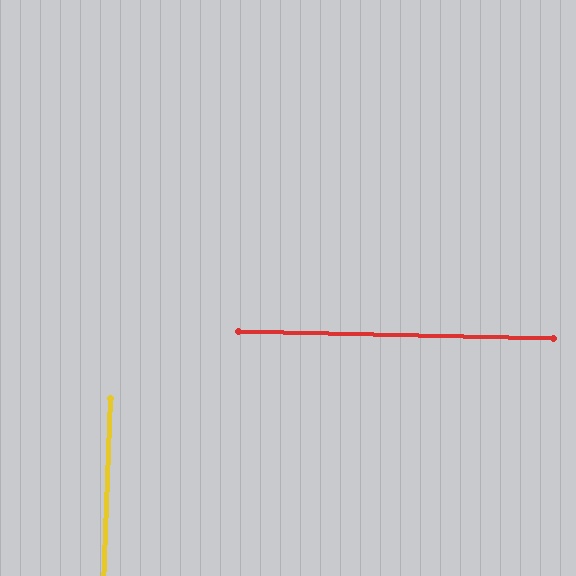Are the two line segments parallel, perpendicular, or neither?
Perpendicular — they meet at approximately 89°.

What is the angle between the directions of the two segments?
Approximately 89 degrees.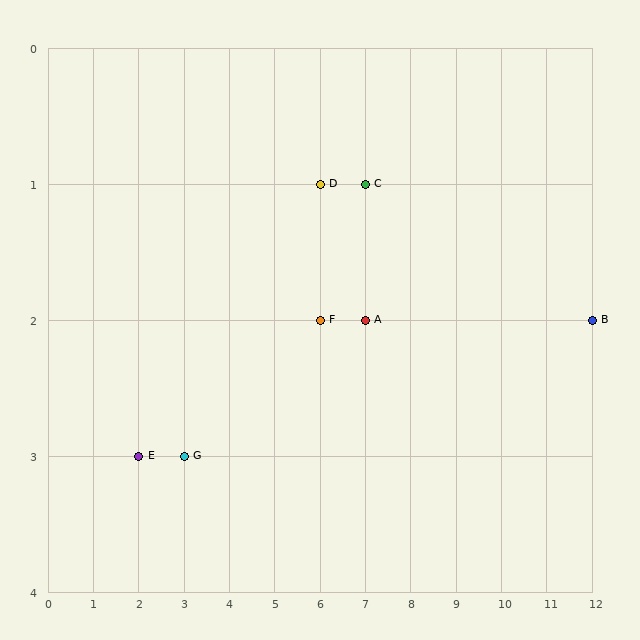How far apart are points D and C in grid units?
Points D and C are 1 column apart.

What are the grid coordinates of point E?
Point E is at grid coordinates (2, 3).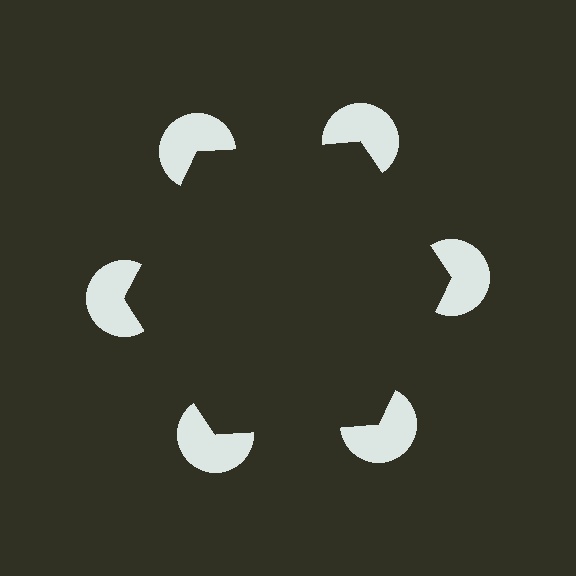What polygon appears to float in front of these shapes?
An illusory hexagon — its edges are inferred from the aligned wedge cuts in the pac-man discs, not physically drawn.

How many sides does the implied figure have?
6 sides.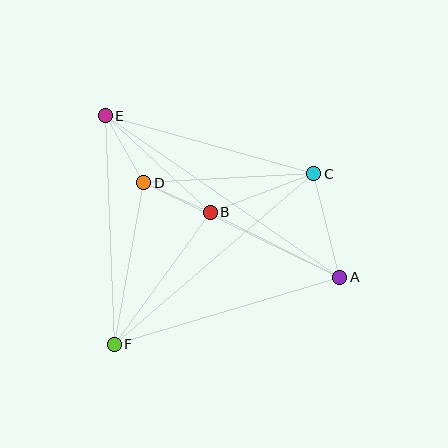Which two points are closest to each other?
Points B and D are closest to each other.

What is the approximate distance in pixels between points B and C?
The distance between B and C is approximately 111 pixels.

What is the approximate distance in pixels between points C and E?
The distance between C and E is approximately 216 pixels.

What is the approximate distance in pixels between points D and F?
The distance between D and F is approximately 164 pixels.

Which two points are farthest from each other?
Points A and E are farthest from each other.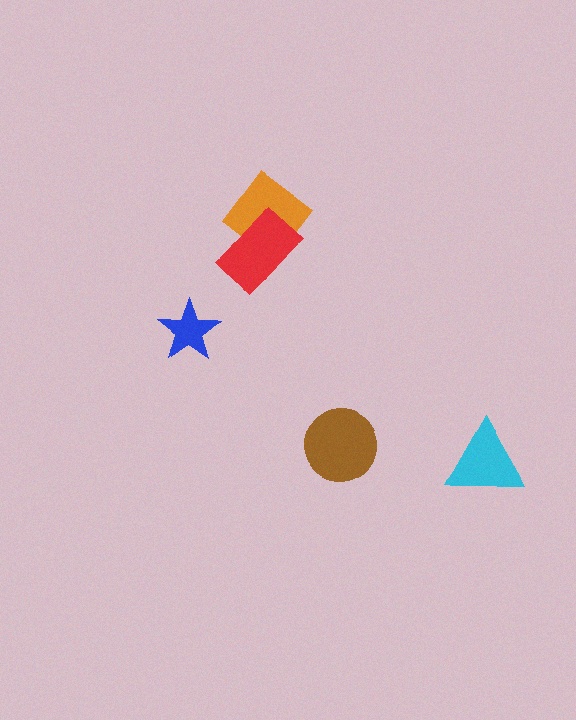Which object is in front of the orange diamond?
The red rectangle is in front of the orange diamond.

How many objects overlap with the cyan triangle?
0 objects overlap with the cyan triangle.